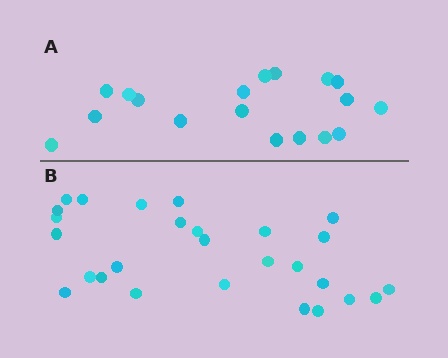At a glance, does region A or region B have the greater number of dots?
Region B (the bottom region) has more dots.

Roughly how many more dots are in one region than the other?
Region B has roughly 8 or so more dots than region A.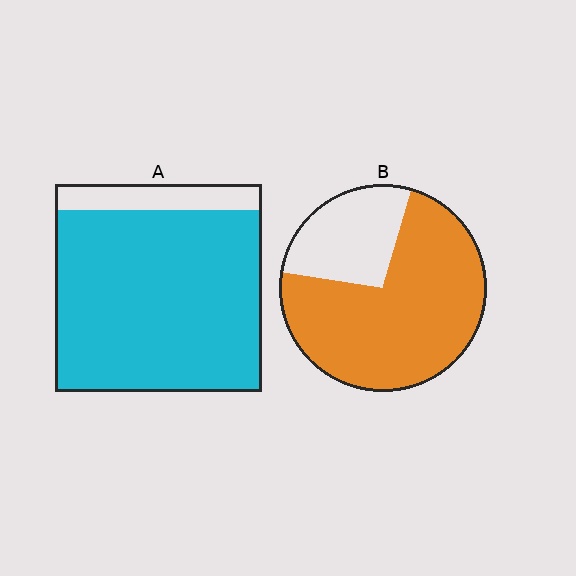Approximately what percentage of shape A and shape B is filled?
A is approximately 90% and B is approximately 75%.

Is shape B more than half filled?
Yes.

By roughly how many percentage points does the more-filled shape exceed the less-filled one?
By roughly 15 percentage points (A over B).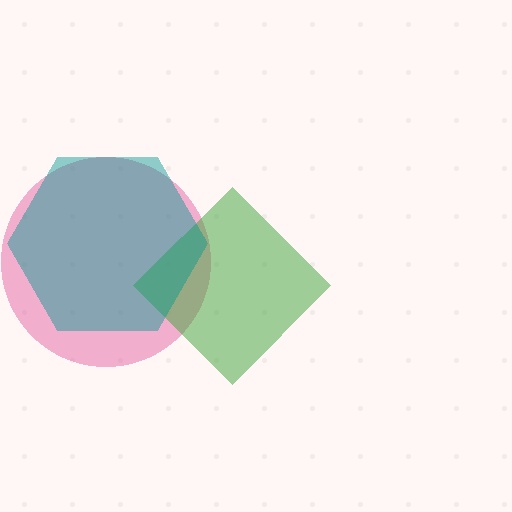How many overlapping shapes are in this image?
There are 3 overlapping shapes in the image.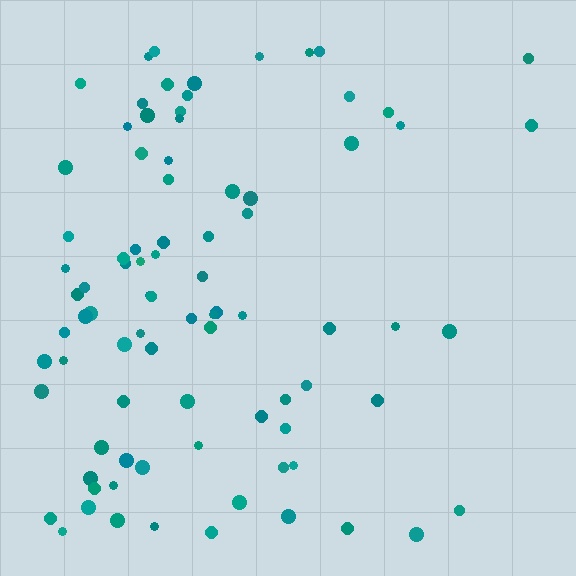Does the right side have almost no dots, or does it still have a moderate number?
Still a moderate number, just noticeably fewer than the left.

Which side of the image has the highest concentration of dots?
The left.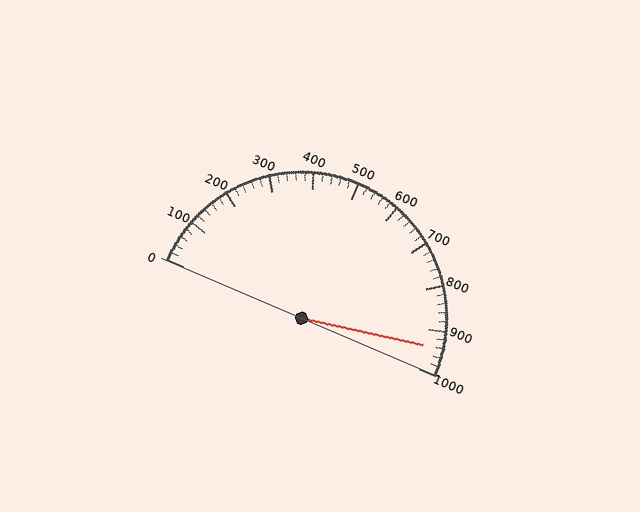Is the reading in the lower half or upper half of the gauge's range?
The reading is in the upper half of the range (0 to 1000).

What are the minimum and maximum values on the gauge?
The gauge ranges from 0 to 1000.